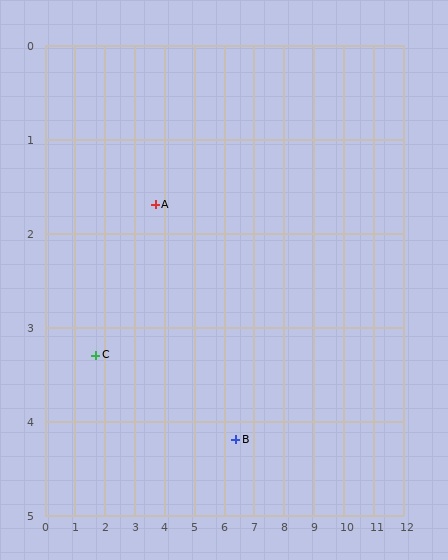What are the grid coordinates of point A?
Point A is at approximately (3.7, 1.7).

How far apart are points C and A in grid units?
Points C and A are about 2.6 grid units apart.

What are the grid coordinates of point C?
Point C is at approximately (1.7, 3.3).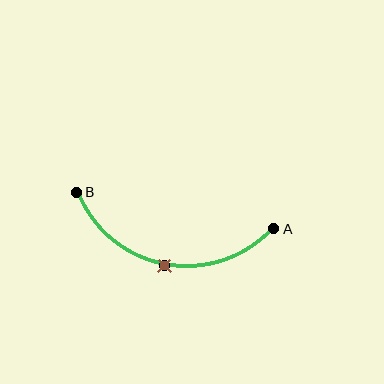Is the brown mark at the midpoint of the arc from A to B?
Yes. The brown mark lies on the arc at equal arc-length from both A and B — it is the arc midpoint.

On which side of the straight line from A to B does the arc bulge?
The arc bulges below the straight line connecting A and B.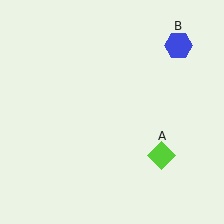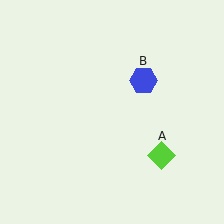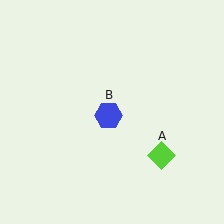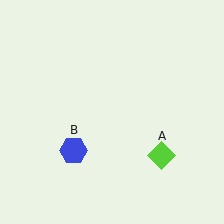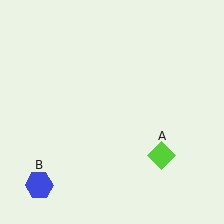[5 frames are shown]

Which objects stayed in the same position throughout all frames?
Lime diamond (object A) remained stationary.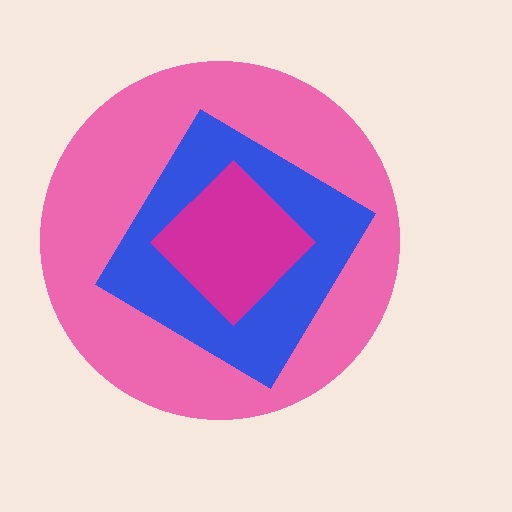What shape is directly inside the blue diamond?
The magenta diamond.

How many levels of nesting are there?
3.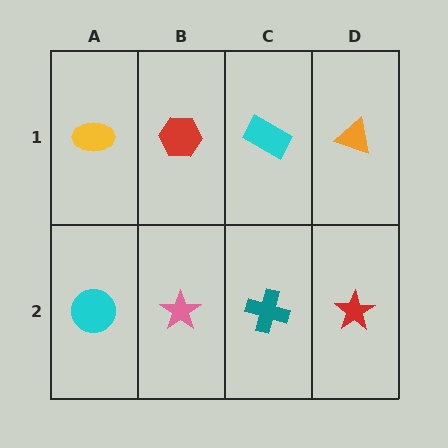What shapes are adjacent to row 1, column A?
A cyan circle (row 2, column A), a red hexagon (row 1, column B).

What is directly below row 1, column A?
A cyan circle.